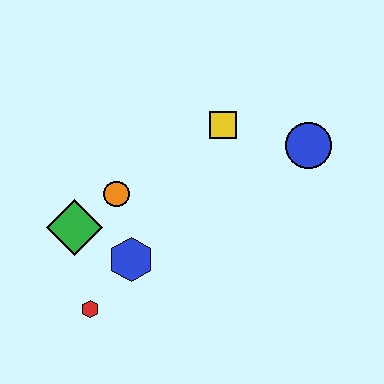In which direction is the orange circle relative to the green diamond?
The orange circle is to the right of the green diamond.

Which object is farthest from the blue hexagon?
The blue circle is farthest from the blue hexagon.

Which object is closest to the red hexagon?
The blue hexagon is closest to the red hexagon.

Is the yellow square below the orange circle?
No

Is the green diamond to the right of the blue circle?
No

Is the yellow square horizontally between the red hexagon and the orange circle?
No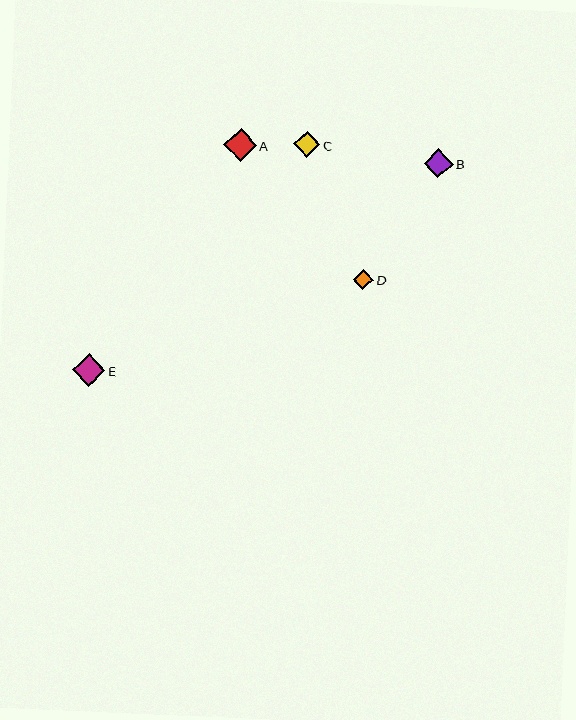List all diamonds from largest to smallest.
From largest to smallest: A, E, B, C, D.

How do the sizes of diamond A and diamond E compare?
Diamond A and diamond E are approximately the same size.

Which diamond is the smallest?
Diamond D is the smallest with a size of approximately 20 pixels.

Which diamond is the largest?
Diamond A is the largest with a size of approximately 33 pixels.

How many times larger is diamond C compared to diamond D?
Diamond C is approximately 1.3 times the size of diamond D.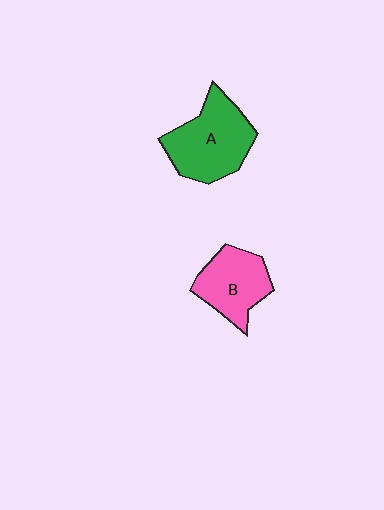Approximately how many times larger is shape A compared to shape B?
Approximately 1.3 times.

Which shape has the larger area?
Shape A (green).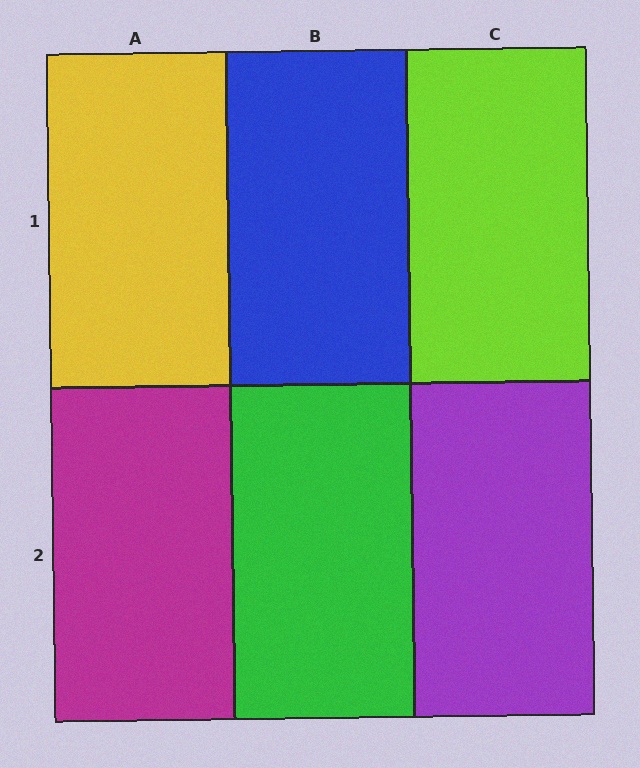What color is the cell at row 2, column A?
Magenta.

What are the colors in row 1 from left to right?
Yellow, blue, lime.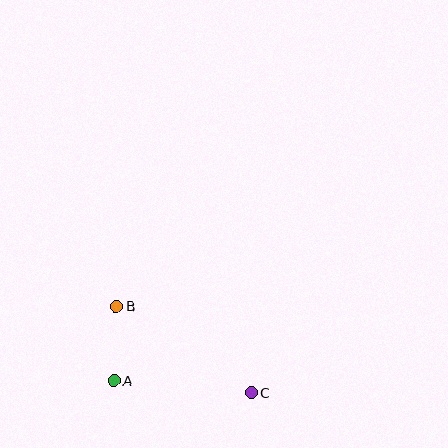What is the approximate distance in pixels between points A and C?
The distance between A and C is approximately 138 pixels.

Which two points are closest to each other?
Points A and B are closest to each other.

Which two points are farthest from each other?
Points B and C are farthest from each other.